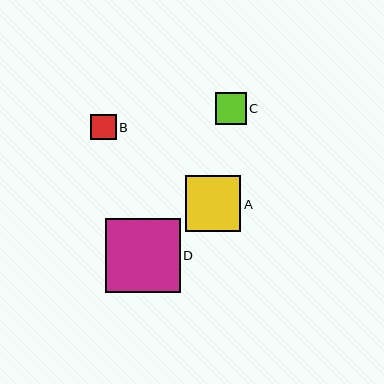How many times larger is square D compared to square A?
Square D is approximately 1.3 times the size of square A.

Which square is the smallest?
Square B is the smallest with a size of approximately 25 pixels.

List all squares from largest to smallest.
From largest to smallest: D, A, C, B.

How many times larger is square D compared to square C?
Square D is approximately 2.4 times the size of square C.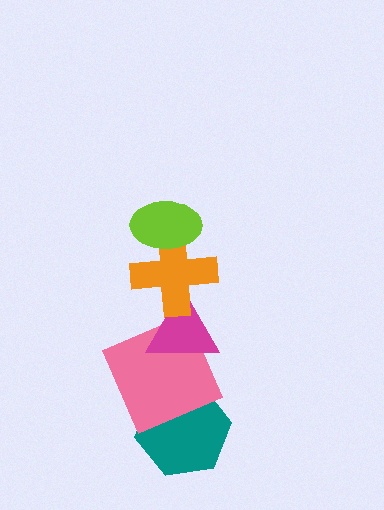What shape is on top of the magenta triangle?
The orange cross is on top of the magenta triangle.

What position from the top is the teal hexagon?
The teal hexagon is 5th from the top.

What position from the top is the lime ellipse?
The lime ellipse is 1st from the top.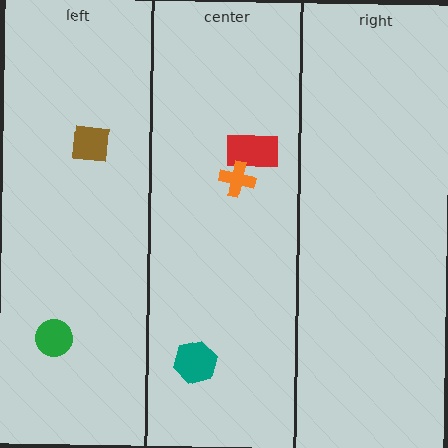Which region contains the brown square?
The left region.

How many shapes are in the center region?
3.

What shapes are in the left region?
The green circle, the brown square.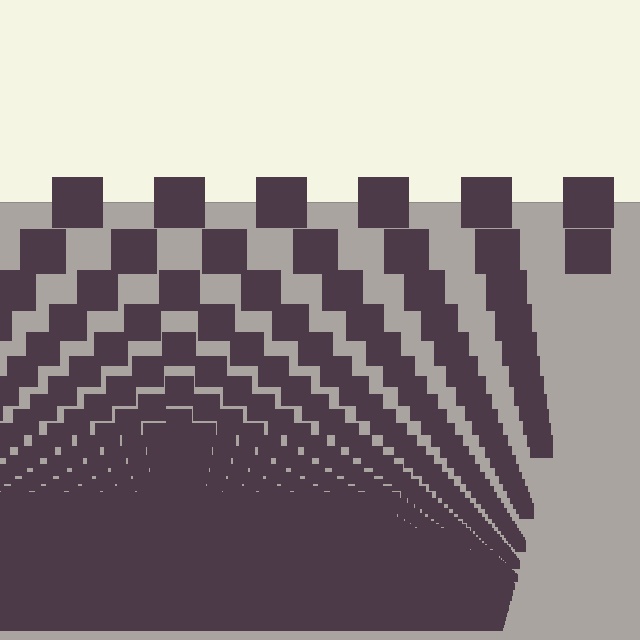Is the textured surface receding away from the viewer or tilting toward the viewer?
The surface appears to tilt toward the viewer. Texture elements get larger and sparser toward the top.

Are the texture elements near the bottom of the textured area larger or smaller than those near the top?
Smaller. The gradient is inverted — elements near the bottom are smaller and denser.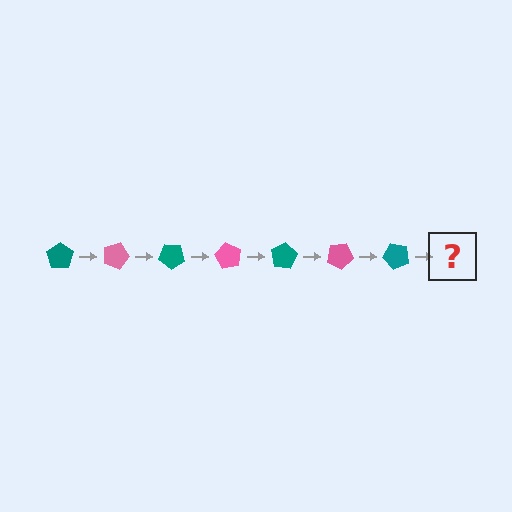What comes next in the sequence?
The next element should be a pink pentagon, rotated 140 degrees from the start.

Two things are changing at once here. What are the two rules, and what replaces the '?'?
The two rules are that it rotates 20 degrees each step and the color cycles through teal and pink. The '?' should be a pink pentagon, rotated 140 degrees from the start.